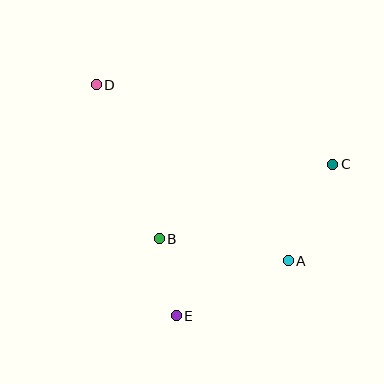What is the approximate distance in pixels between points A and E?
The distance between A and E is approximately 125 pixels.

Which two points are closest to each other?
Points B and E are closest to each other.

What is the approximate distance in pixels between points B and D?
The distance between B and D is approximately 166 pixels.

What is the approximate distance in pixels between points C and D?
The distance between C and D is approximately 250 pixels.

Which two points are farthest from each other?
Points A and D are farthest from each other.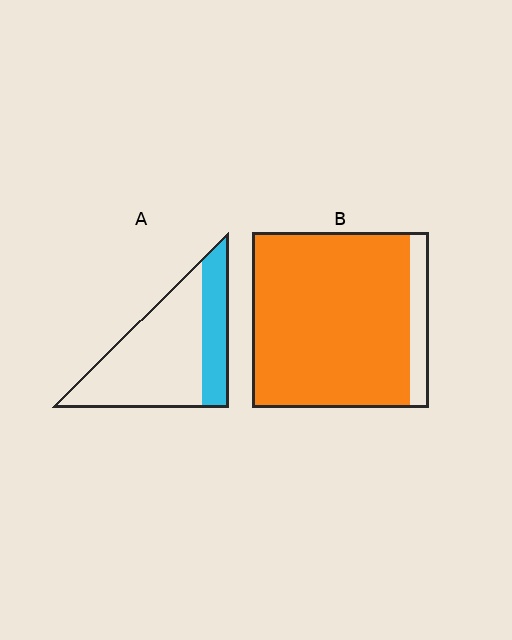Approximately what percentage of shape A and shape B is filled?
A is approximately 30% and B is approximately 90%.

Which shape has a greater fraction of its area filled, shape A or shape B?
Shape B.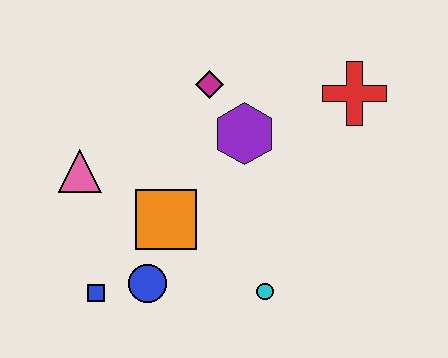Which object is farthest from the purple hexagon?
The blue square is farthest from the purple hexagon.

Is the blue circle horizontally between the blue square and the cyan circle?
Yes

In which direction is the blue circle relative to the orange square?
The blue circle is below the orange square.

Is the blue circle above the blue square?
Yes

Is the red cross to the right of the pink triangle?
Yes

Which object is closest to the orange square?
The blue circle is closest to the orange square.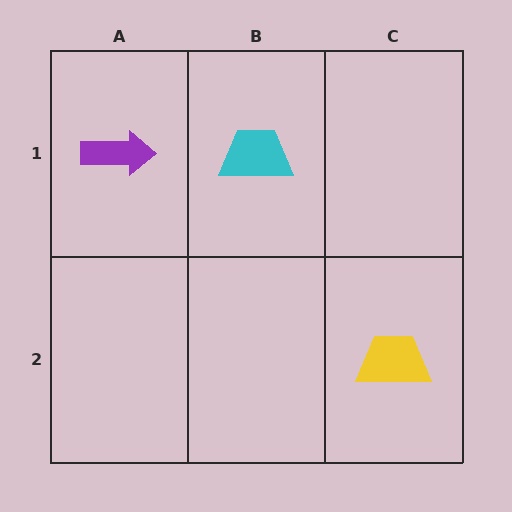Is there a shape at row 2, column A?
No, that cell is empty.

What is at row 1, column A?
A purple arrow.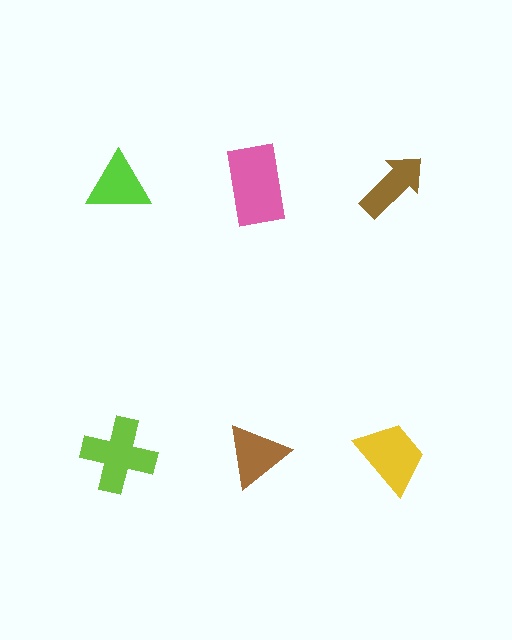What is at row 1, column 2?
A pink rectangle.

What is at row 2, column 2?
A brown triangle.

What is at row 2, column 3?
A yellow trapezoid.